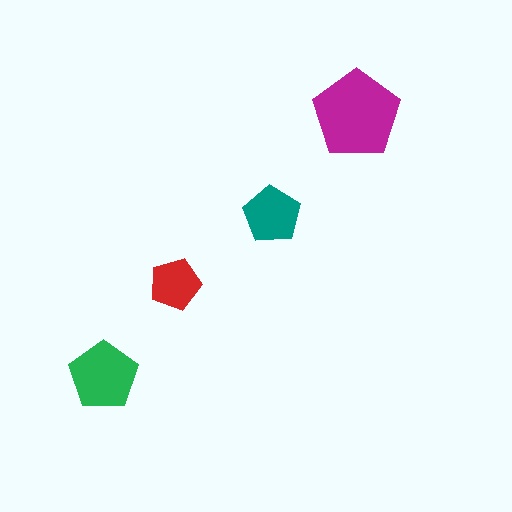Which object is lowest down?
The green pentagon is bottommost.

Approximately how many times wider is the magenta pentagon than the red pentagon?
About 1.5 times wider.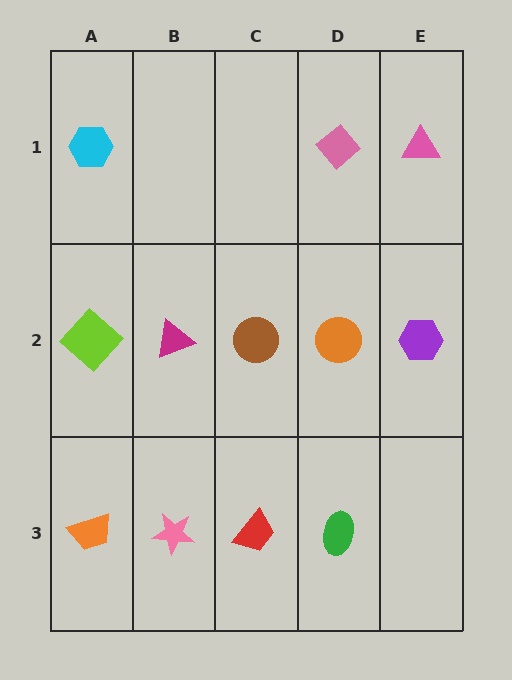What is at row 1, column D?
A pink diamond.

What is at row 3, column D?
A green ellipse.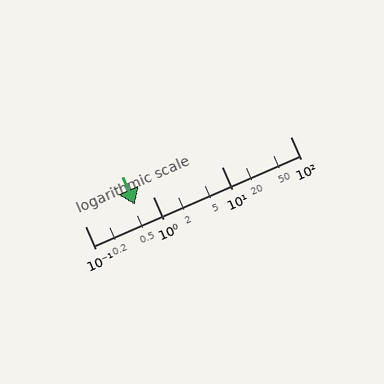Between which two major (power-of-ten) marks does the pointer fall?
The pointer is between 0.1 and 1.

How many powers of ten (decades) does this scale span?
The scale spans 3 decades, from 0.1 to 100.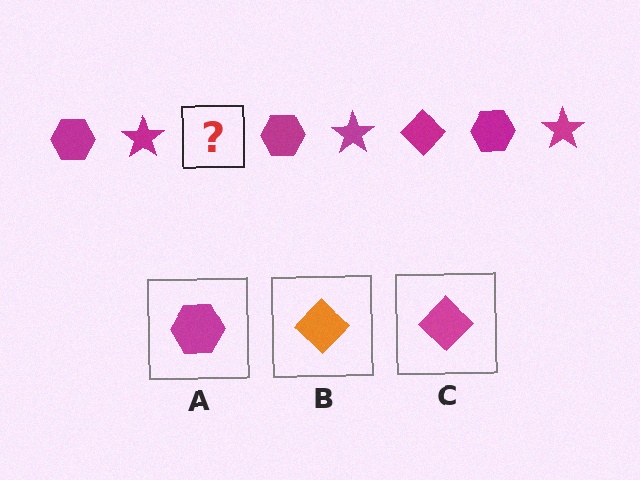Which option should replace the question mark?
Option C.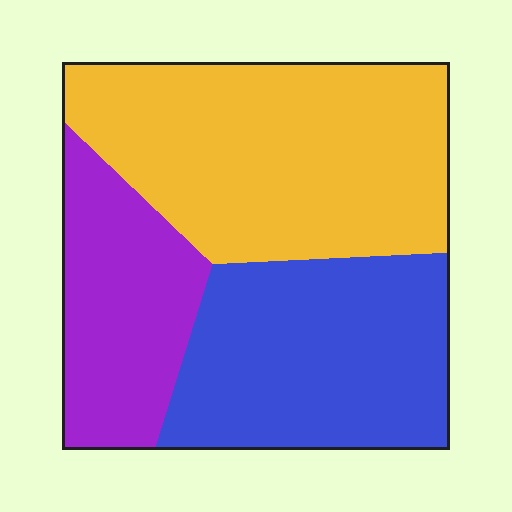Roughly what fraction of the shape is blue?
Blue takes up about one third (1/3) of the shape.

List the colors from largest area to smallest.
From largest to smallest: yellow, blue, purple.